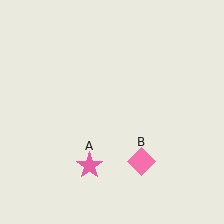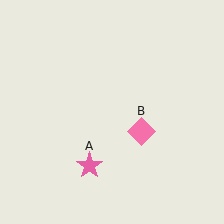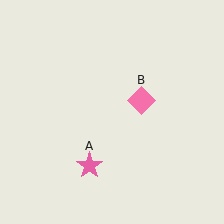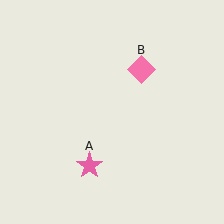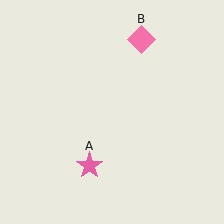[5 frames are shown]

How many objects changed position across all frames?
1 object changed position: pink diamond (object B).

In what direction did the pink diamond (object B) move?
The pink diamond (object B) moved up.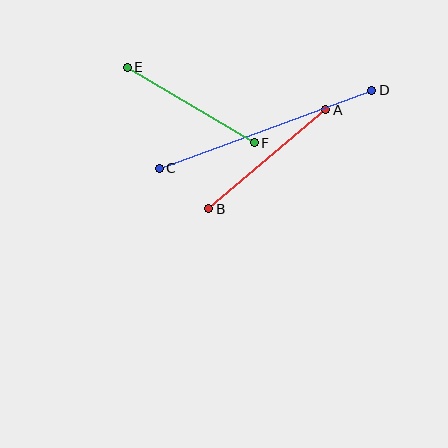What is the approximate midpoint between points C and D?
The midpoint is at approximately (265, 129) pixels.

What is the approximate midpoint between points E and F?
The midpoint is at approximately (191, 105) pixels.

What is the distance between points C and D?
The distance is approximately 226 pixels.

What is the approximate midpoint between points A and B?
The midpoint is at approximately (267, 159) pixels.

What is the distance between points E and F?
The distance is approximately 148 pixels.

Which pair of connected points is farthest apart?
Points C and D are farthest apart.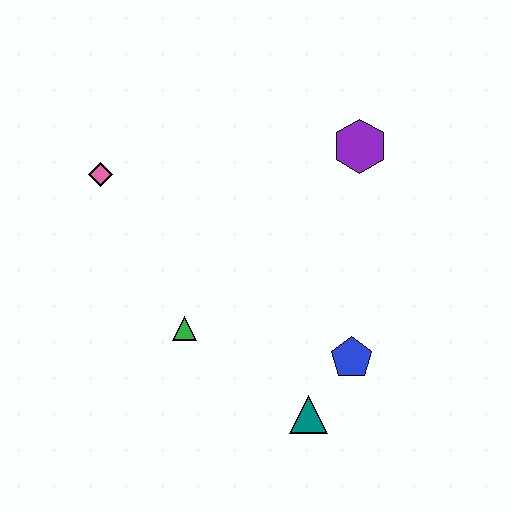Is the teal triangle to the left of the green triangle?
No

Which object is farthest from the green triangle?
The purple hexagon is farthest from the green triangle.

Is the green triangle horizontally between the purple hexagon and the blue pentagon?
No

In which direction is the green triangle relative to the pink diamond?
The green triangle is below the pink diamond.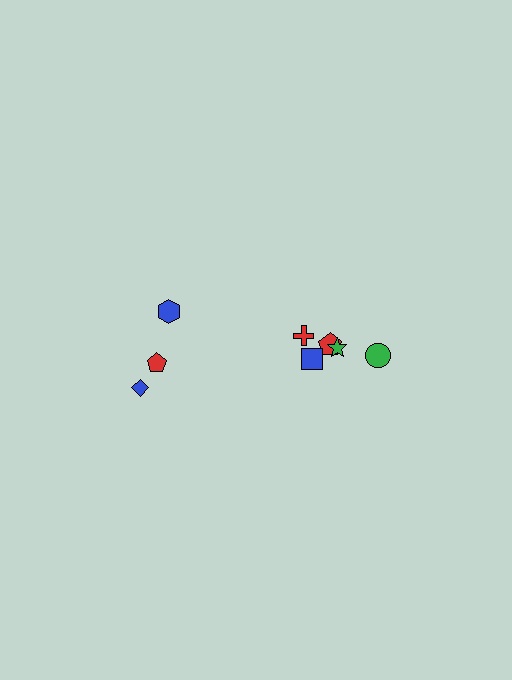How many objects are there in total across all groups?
There are 8 objects.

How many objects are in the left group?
There are 3 objects.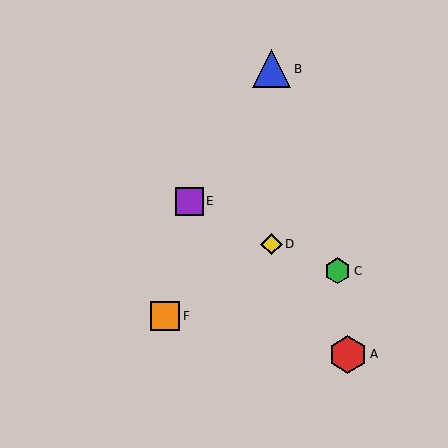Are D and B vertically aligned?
Yes, both are at x≈271.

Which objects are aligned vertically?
Objects B, D are aligned vertically.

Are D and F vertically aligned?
No, D is at x≈271 and F is at x≈165.